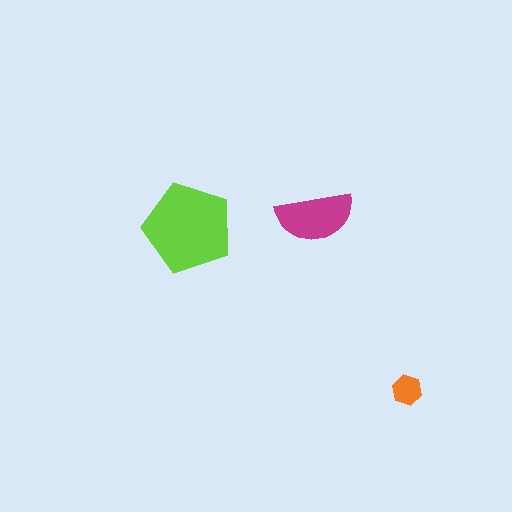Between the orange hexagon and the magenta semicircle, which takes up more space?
The magenta semicircle.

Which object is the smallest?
The orange hexagon.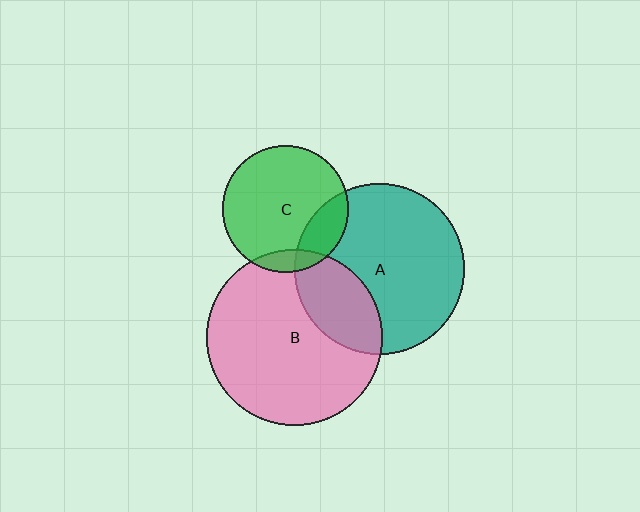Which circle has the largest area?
Circle B (pink).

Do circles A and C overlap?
Yes.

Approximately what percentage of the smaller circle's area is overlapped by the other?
Approximately 20%.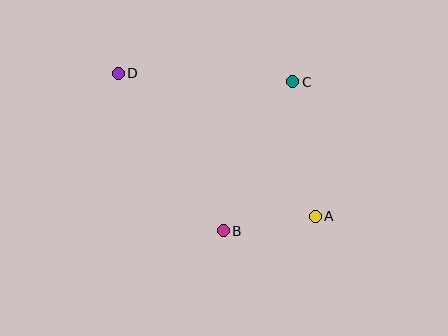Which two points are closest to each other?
Points A and B are closest to each other.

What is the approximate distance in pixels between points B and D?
The distance between B and D is approximately 189 pixels.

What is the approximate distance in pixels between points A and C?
The distance between A and C is approximately 136 pixels.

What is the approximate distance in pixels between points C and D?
The distance between C and D is approximately 175 pixels.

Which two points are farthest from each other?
Points A and D are farthest from each other.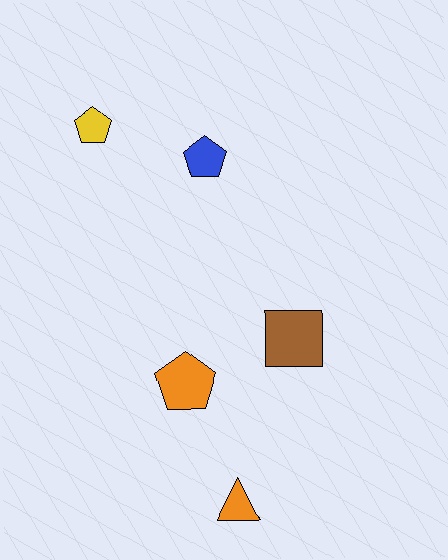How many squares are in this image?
There is 1 square.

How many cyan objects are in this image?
There are no cyan objects.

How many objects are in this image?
There are 5 objects.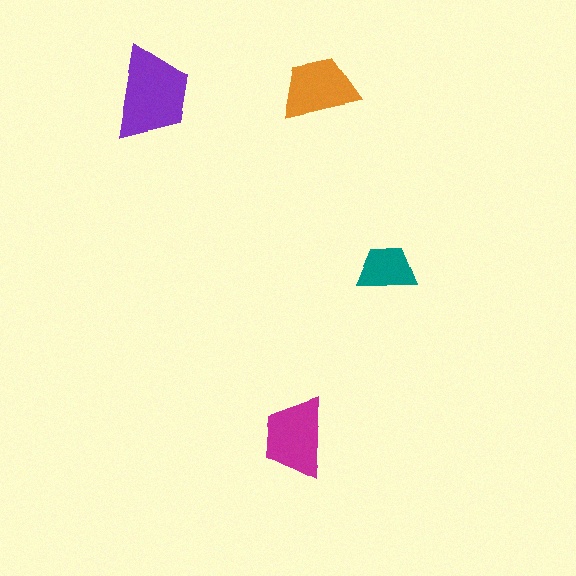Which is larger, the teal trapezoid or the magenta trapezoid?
The magenta one.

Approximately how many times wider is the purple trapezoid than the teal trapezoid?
About 1.5 times wider.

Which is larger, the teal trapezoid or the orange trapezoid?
The orange one.